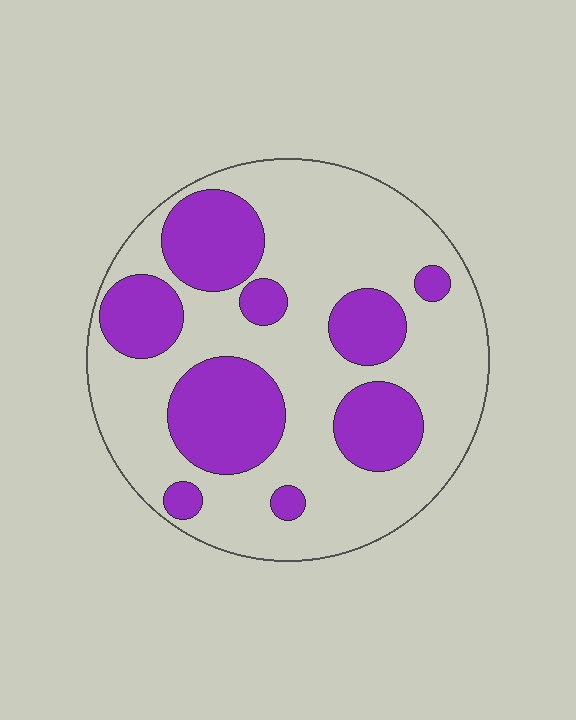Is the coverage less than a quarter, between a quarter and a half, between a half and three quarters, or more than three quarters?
Between a quarter and a half.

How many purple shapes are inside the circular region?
9.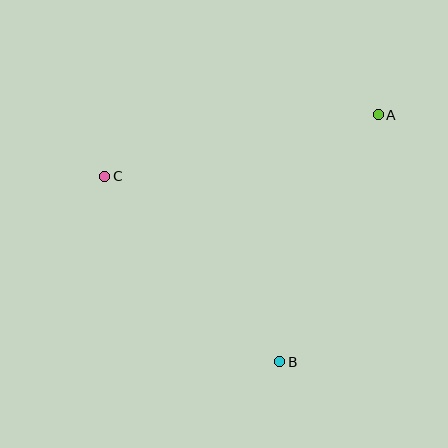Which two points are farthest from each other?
Points A and C are farthest from each other.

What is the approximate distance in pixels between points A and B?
The distance between A and B is approximately 266 pixels.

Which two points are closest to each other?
Points B and C are closest to each other.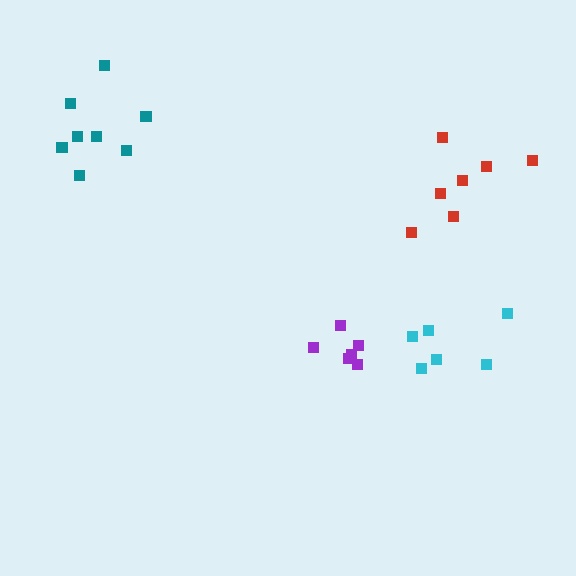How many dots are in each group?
Group 1: 6 dots, Group 2: 6 dots, Group 3: 7 dots, Group 4: 8 dots (27 total).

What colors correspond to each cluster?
The clusters are colored: cyan, purple, red, teal.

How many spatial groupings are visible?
There are 4 spatial groupings.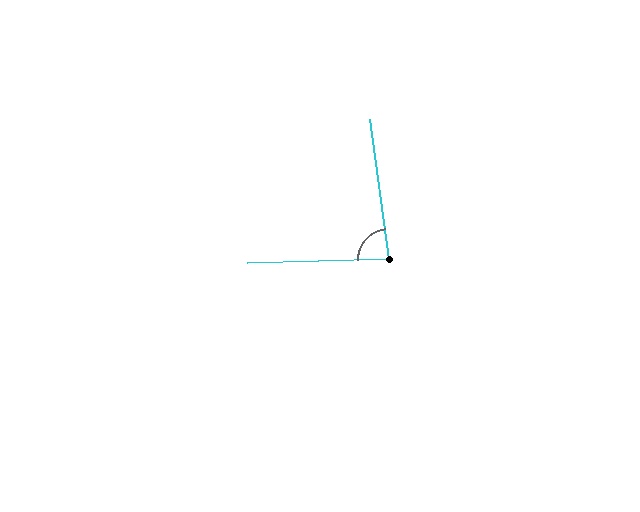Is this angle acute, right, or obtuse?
It is acute.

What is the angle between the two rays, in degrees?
Approximately 84 degrees.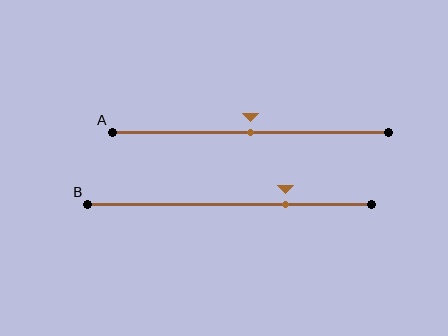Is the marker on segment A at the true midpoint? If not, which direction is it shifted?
Yes, the marker on segment A is at the true midpoint.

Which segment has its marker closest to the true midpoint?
Segment A has its marker closest to the true midpoint.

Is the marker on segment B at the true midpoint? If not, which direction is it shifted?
No, the marker on segment B is shifted to the right by about 20% of the segment length.